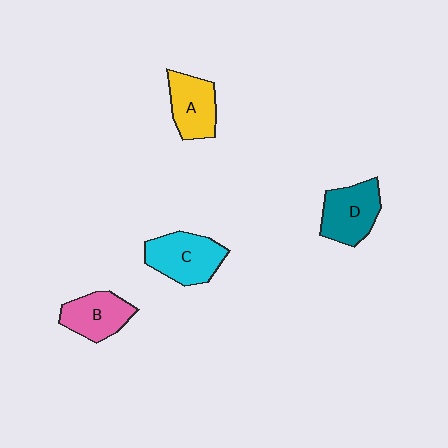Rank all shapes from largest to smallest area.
From largest to smallest: C (cyan), D (teal), A (yellow), B (pink).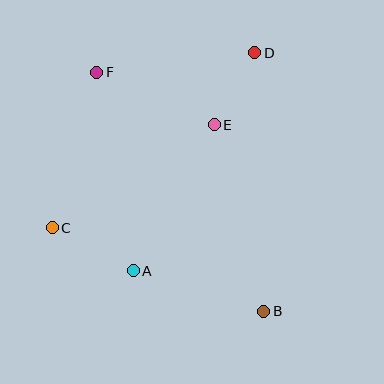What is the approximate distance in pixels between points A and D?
The distance between A and D is approximately 250 pixels.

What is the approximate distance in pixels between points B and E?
The distance between B and E is approximately 193 pixels.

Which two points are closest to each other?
Points D and E are closest to each other.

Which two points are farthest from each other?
Points B and F are farthest from each other.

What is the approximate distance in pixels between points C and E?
The distance between C and E is approximately 192 pixels.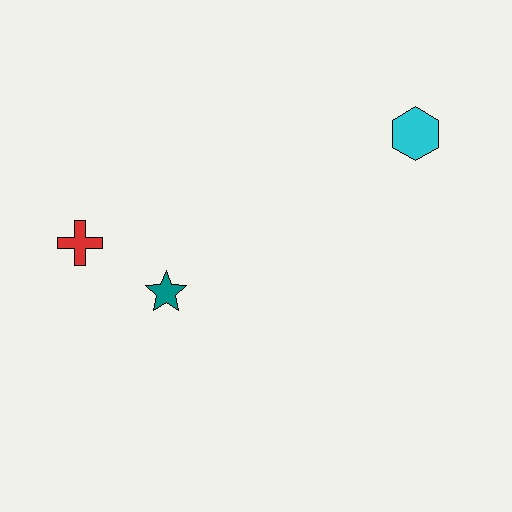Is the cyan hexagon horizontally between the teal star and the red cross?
No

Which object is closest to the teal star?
The red cross is closest to the teal star.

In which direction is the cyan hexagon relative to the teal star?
The cyan hexagon is to the right of the teal star.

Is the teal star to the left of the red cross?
No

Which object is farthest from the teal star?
The cyan hexagon is farthest from the teal star.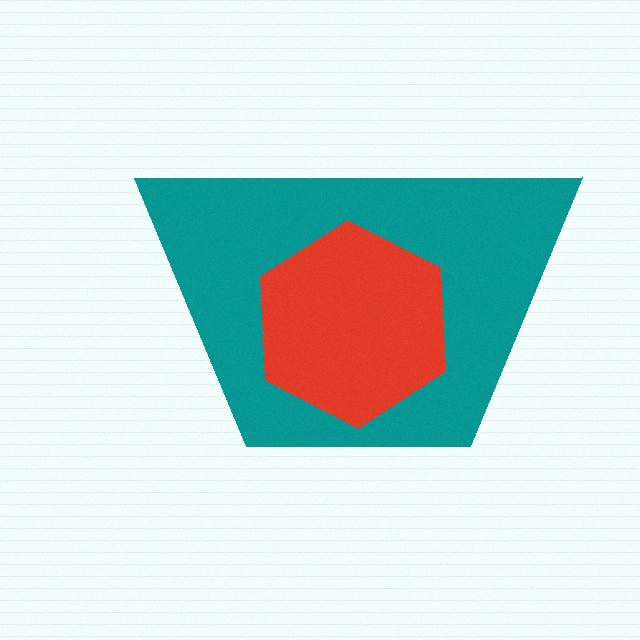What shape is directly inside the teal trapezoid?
The red hexagon.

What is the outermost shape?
The teal trapezoid.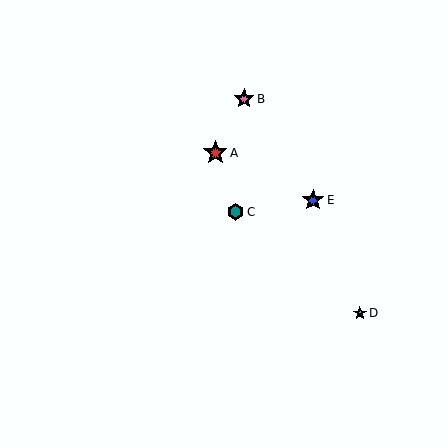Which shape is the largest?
The red star (labeled A) is the largest.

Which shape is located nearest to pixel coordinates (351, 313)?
The cyan star (labeled D) at (360, 313) is nearest to that location.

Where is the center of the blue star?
The center of the blue star is at (313, 200).